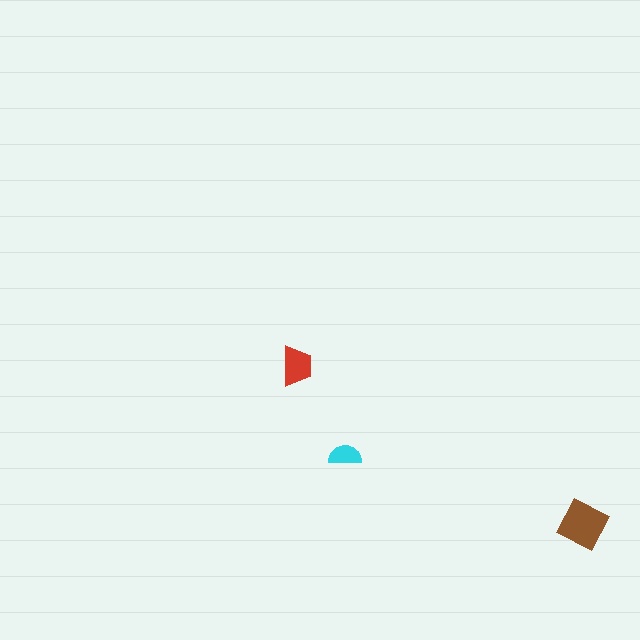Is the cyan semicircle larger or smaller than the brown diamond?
Smaller.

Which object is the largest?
The brown diamond.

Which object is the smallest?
The cyan semicircle.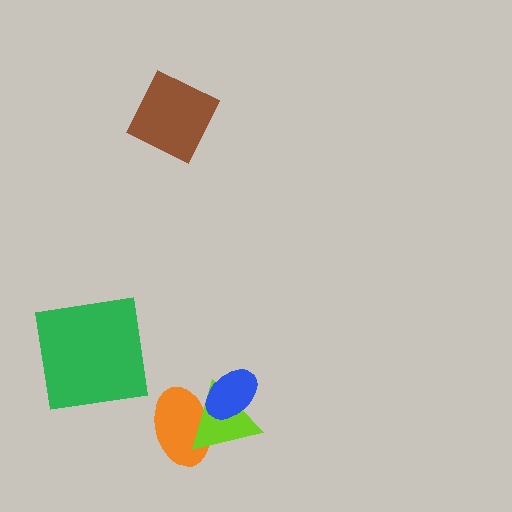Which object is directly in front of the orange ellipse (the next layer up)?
The lime triangle is directly in front of the orange ellipse.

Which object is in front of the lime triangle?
The blue ellipse is in front of the lime triangle.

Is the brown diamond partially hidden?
No, no other shape covers it.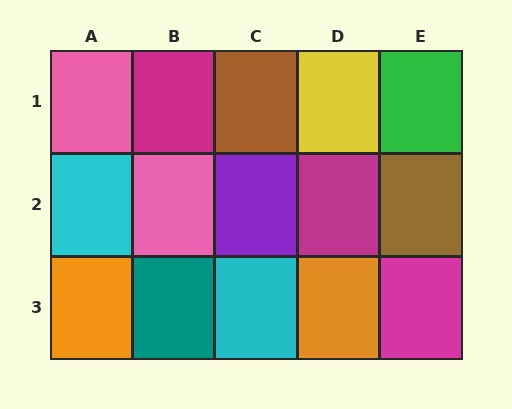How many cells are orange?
2 cells are orange.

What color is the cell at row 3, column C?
Cyan.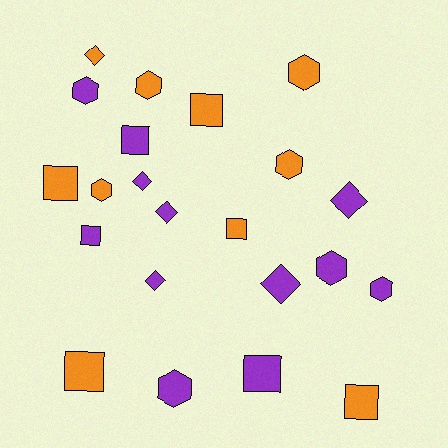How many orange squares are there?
There are 5 orange squares.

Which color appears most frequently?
Purple, with 12 objects.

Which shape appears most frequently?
Hexagon, with 8 objects.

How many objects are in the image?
There are 22 objects.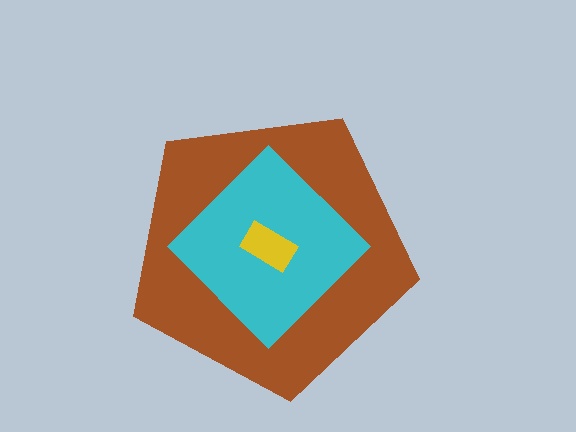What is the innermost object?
The yellow rectangle.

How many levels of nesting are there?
3.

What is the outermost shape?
The brown pentagon.